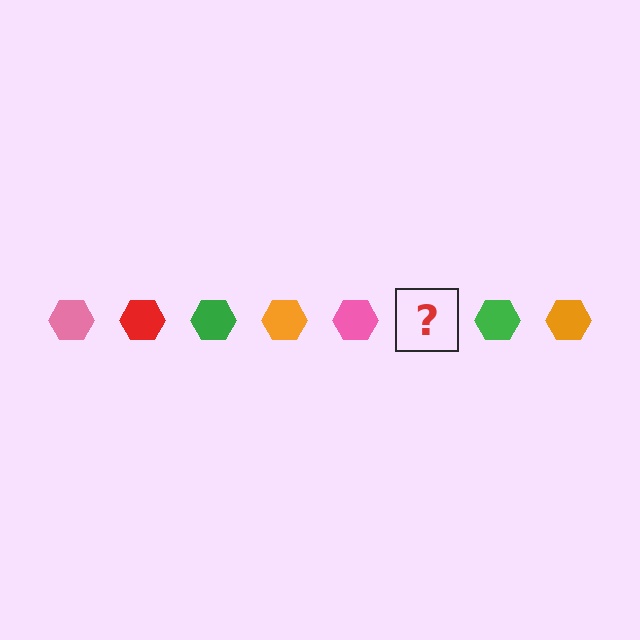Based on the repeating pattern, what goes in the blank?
The blank should be a red hexagon.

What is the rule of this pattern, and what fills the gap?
The rule is that the pattern cycles through pink, red, green, orange hexagons. The gap should be filled with a red hexagon.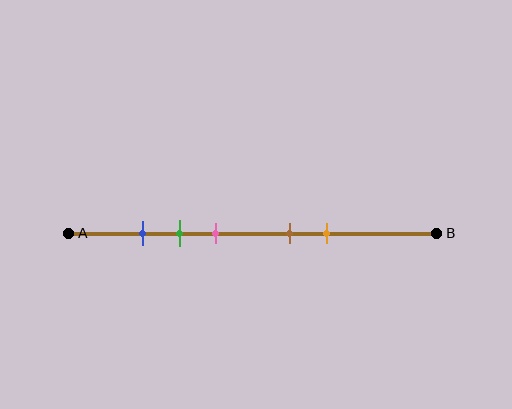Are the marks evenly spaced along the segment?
No, the marks are not evenly spaced.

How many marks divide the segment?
There are 5 marks dividing the segment.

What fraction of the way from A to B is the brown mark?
The brown mark is approximately 60% (0.6) of the way from A to B.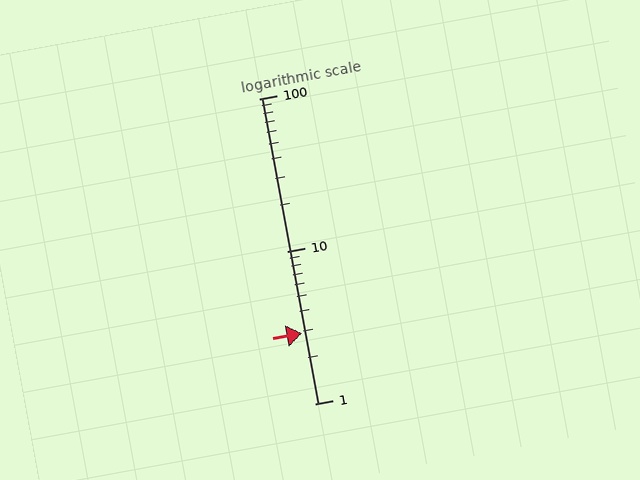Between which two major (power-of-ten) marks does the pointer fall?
The pointer is between 1 and 10.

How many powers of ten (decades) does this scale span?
The scale spans 2 decades, from 1 to 100.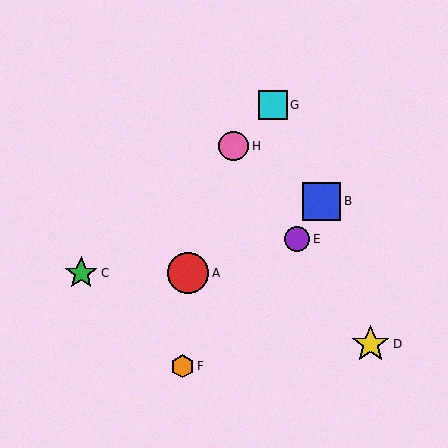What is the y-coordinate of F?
Object F is at y≈366.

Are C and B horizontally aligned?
No, C is at y≈273 and B is at y≈201.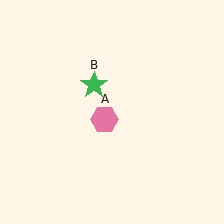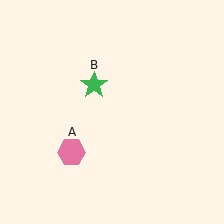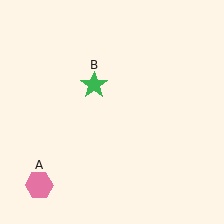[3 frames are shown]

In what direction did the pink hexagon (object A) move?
The pink hexagon (object A) moved down and to the left.